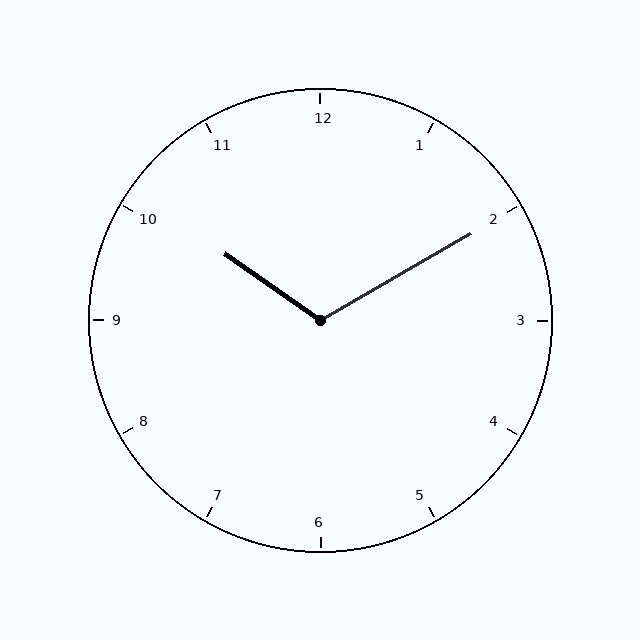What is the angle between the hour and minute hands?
Approximately 115 degrees.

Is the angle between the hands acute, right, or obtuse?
It is obtuse.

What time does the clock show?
10:10.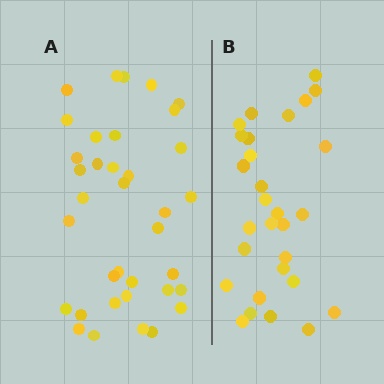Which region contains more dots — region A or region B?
Region A (the left region) has more dots.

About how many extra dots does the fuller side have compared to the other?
Region A has roughly 8 or so more dots than region B.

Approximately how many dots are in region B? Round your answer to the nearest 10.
About 30 dots. (The exact count is 29, which rounds to 30.)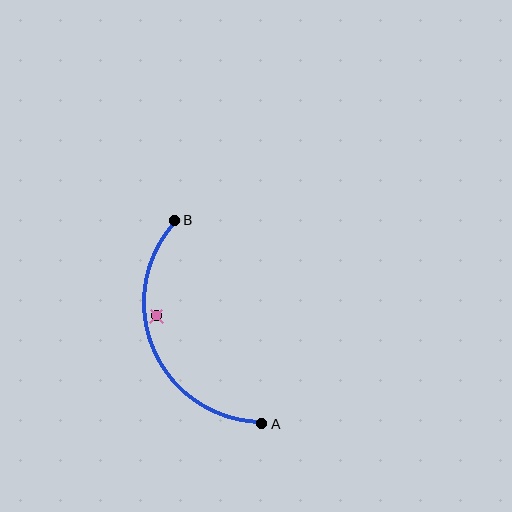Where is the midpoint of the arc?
The arc midpoint is the point on the curve farthest from the straight line joining A and B. It sits to the left of that line.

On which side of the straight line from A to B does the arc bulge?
The arc bulges to the left of the straight line connecting A and B.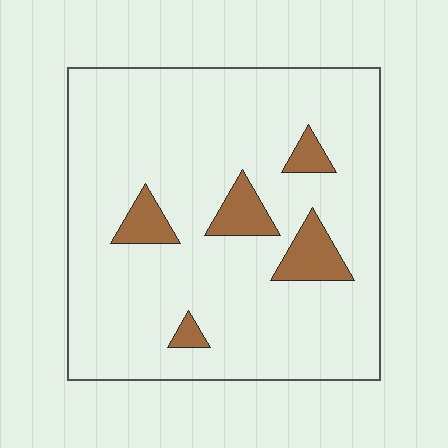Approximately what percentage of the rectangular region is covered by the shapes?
Approximately 10%.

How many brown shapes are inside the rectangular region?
5.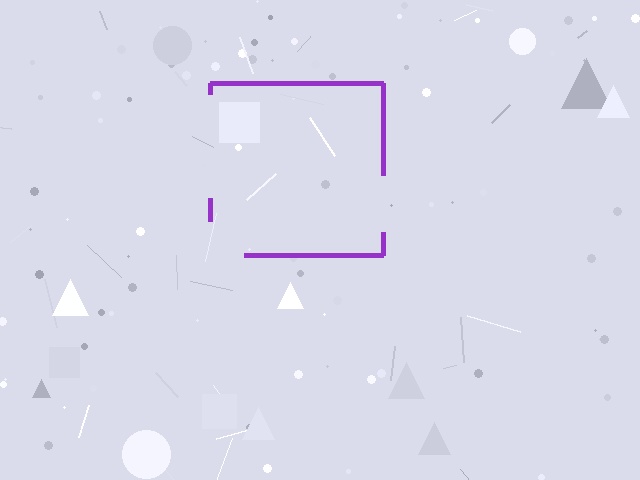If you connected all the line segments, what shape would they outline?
They would outline a square.